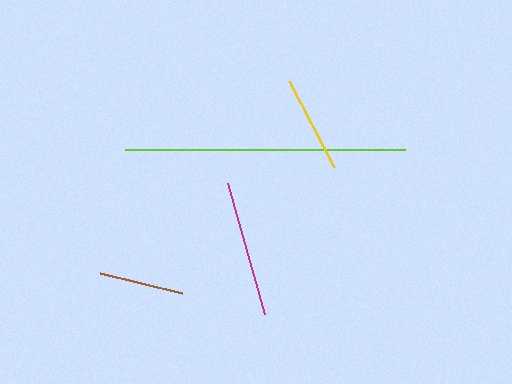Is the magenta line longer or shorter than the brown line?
The magenta line is longer than the brown line.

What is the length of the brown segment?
The brown segment is approximately 84 pixels long.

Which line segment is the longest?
The lime line is the longest at approximately 280 pixels.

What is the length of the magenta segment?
The magenta segment is approximately 136 pixels long.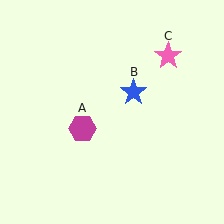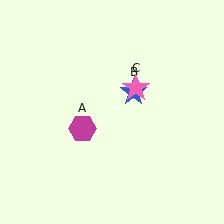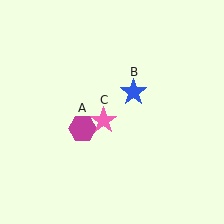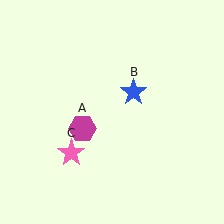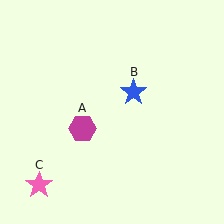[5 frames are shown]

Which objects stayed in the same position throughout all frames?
Magenta hexagon (object A) and blue star (object B) remained stationary.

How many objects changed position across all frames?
1 object changed position: pink star (object C).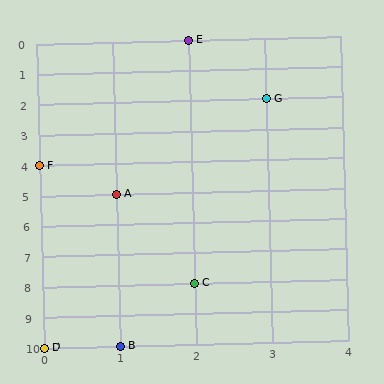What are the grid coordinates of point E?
Point E is at grid coordinates (2, 0).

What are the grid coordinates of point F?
Point F is at grid coordinates (0, 4).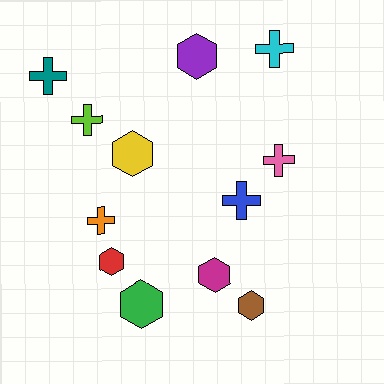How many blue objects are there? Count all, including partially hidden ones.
There is 1 blue object.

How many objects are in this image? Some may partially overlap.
There are 12 objects.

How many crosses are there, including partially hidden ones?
There are 6 crosses.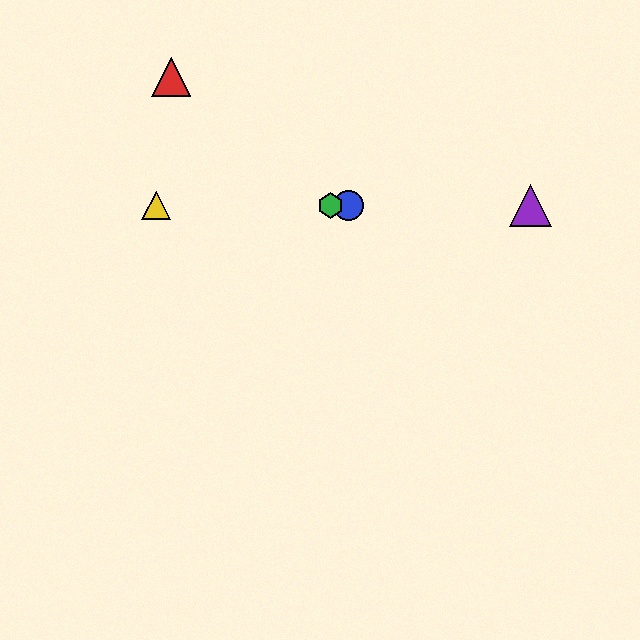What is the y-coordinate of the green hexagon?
The green hexagon is at y≈205.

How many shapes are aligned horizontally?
4 shapes (the blue circle, the green hexagon, the yellow triangle, the purple triangle) are aligned horizontally.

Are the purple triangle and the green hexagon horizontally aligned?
Yes, both are at y≈205.